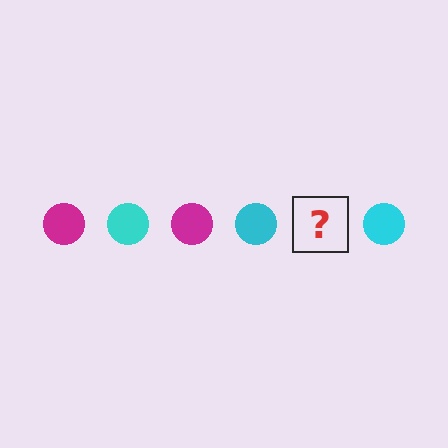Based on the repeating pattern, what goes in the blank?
The blank should be a magenta circle.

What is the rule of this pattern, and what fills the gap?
The rule is that the pattern cycles through magenta, cyan circles. The gap should be filled with a magenta circle.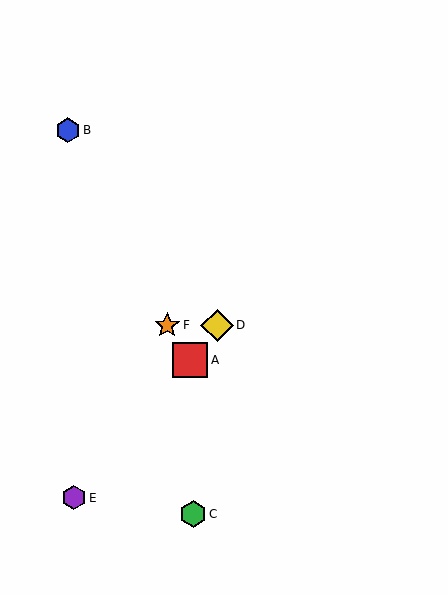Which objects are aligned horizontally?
Objects D, F are aligned horizontally.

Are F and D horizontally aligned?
Yes, both are at y≈325.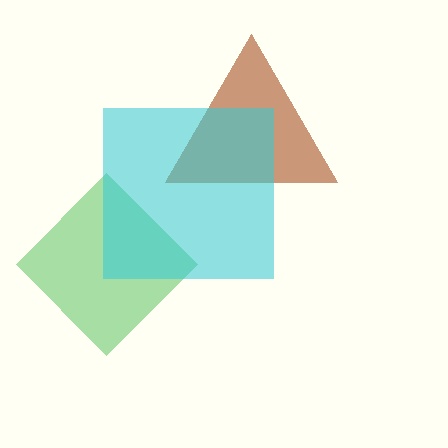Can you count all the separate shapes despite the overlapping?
Yes, there are 3 separate shapes.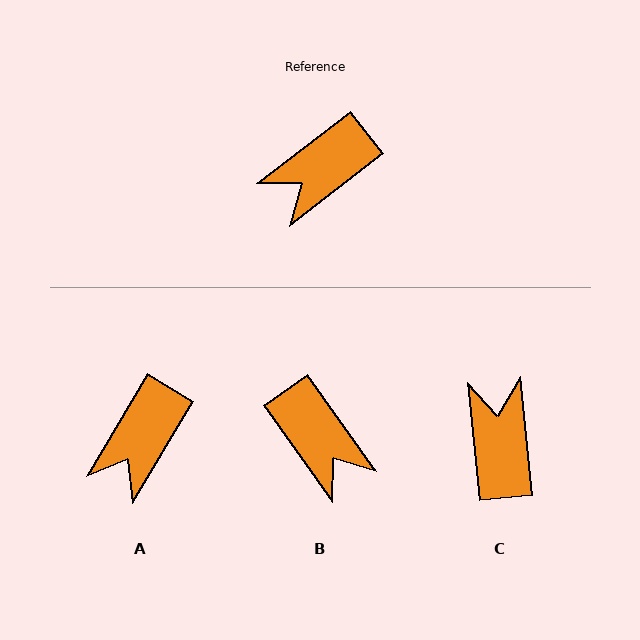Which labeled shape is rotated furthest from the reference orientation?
C, about 122 degrees away.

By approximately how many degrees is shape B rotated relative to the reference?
Approximately 88 degrees counter-clockwise.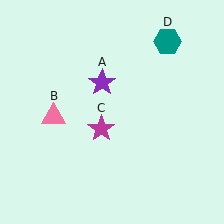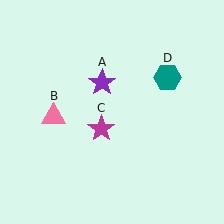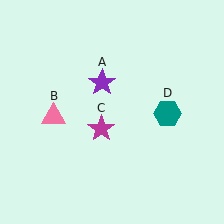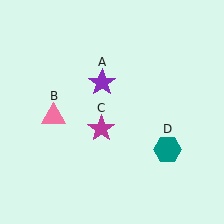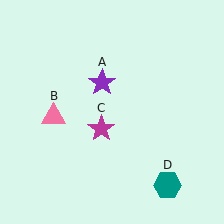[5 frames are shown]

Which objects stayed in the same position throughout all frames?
Purple star (object A) and pink triangle (object B) and magenta star (object C) remained stationary.